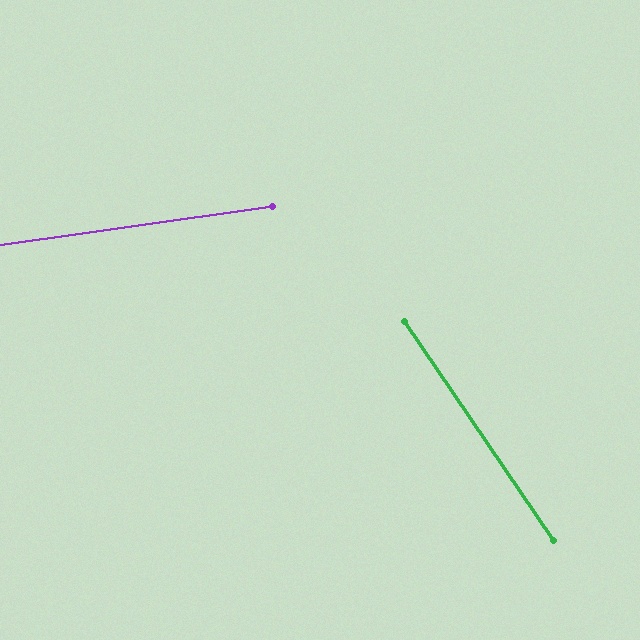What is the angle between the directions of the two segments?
Approximately 64 degrees.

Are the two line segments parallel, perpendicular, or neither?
Neither parallel nor perpendicular — they differ by about 64°.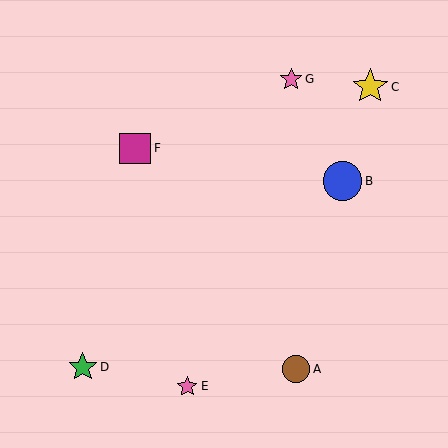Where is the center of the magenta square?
The center of the magenta square is at (135, 148).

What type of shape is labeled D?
Shape D is a green star.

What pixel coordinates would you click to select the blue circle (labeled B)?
Click at (343, 181) to select the blue circle B.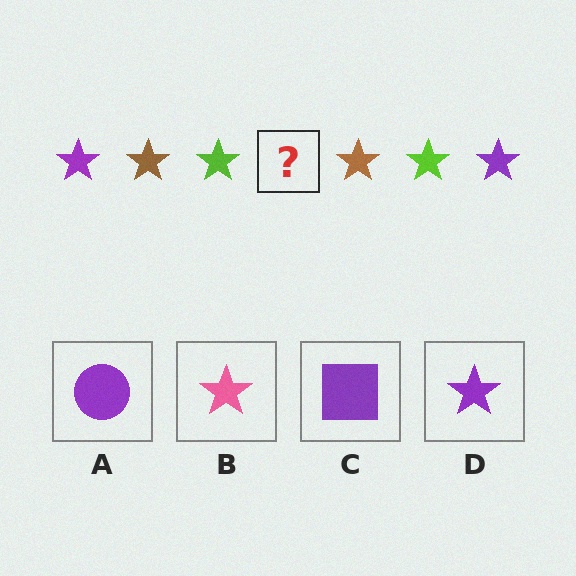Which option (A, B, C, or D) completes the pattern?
D.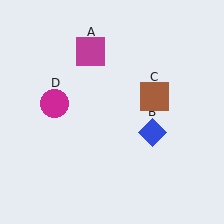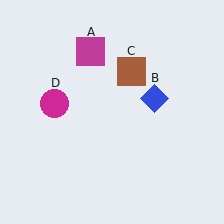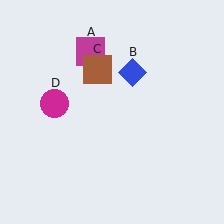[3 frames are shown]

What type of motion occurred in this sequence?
The blue diamond (object B), brown square (object C) rotated counterclockwise around the center of the scene.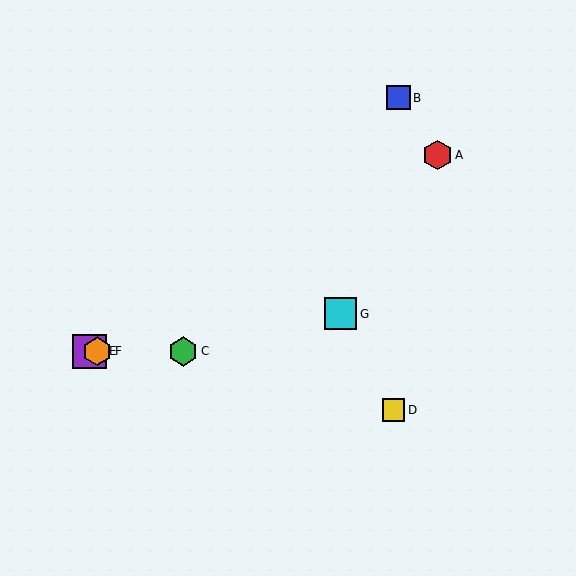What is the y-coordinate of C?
Object C is at y≈351.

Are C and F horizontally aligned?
Yes, both are at y≈351.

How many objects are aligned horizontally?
3 objects (C, E, F) are aligned horizontally.